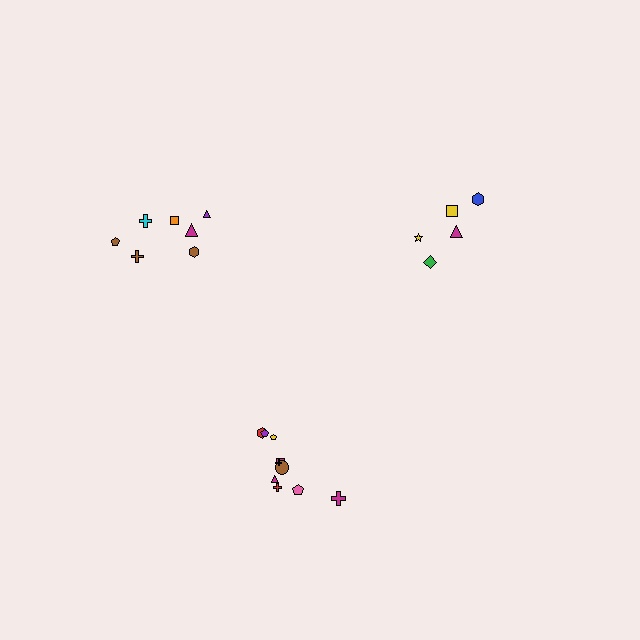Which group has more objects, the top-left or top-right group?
The top-left group.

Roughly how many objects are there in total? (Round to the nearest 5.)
Roughly 20 objects in total.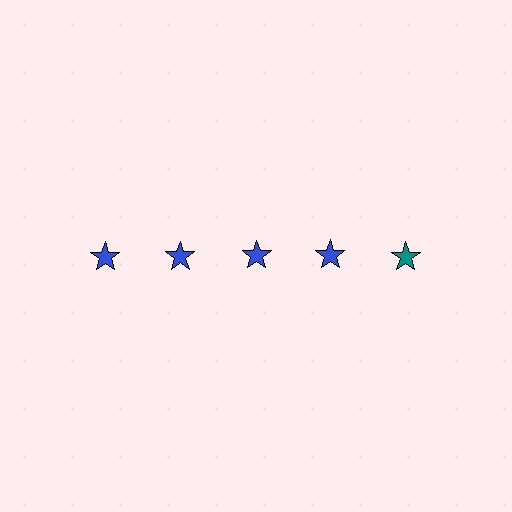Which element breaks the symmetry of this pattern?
The teal star in the top row, rightmost column breaks the symmetry. All other shapes are blue stars.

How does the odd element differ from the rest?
It has a different color: teal instead of blue.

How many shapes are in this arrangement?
There are 5 shapes arranged in a grid pattern.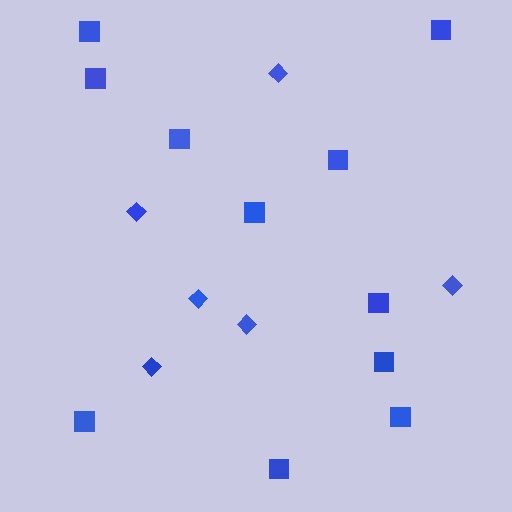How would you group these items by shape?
There are 2 groups: one group of diamonds (6) and one group of squares (11).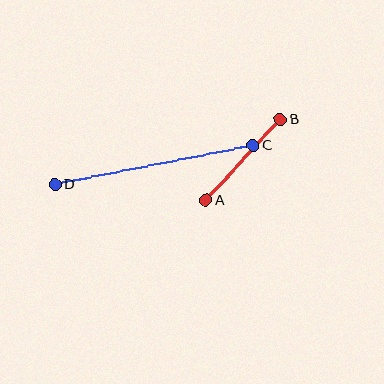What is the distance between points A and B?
The distance is approximately 110 pixels.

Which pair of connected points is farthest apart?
Points C and D are farthest apart.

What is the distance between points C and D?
The distance is approximately 202 pixels.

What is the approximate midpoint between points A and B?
The midpoint is at approximately (243, 160) pixels.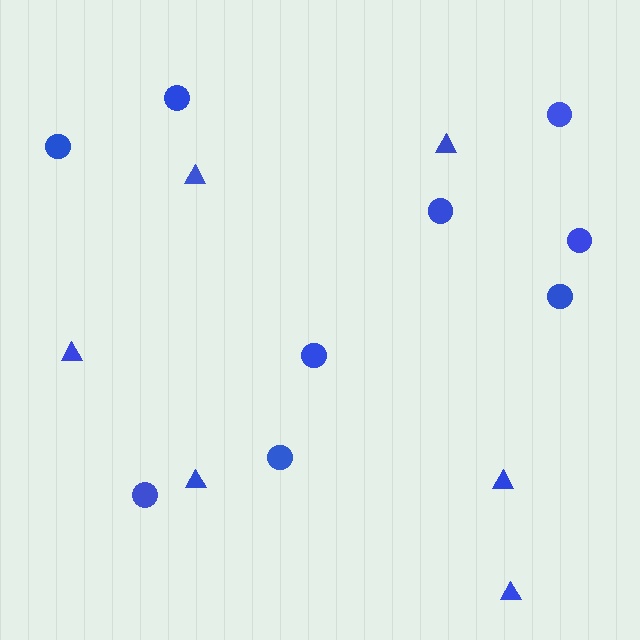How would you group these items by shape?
There are 2 groups: one group of circles (9) and one group of triangles (6).